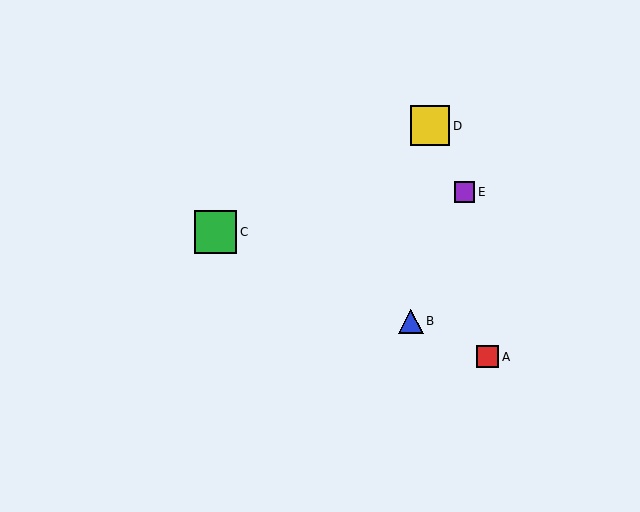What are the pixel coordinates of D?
Object D is at (430, 126).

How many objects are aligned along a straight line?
3 objects (A, B, C) are aligned along a straight line.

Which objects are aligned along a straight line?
Objects A, B, C are aligned along a straight line.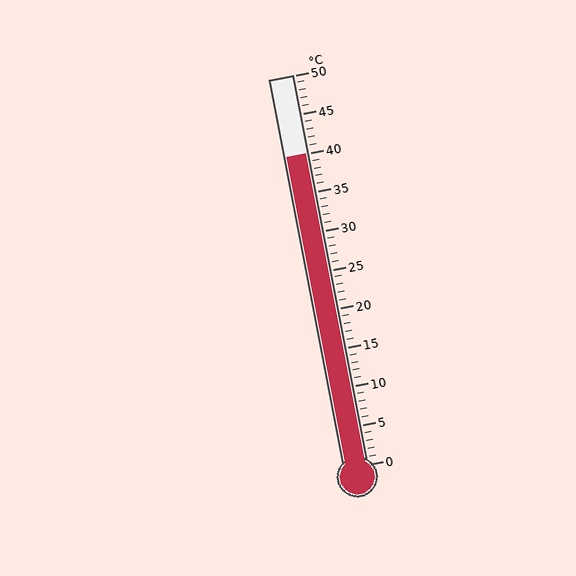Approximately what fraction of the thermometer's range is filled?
The thermometer is filled to approximately 80% of its range.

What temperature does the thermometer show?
The thermometer shows approximately 40°C.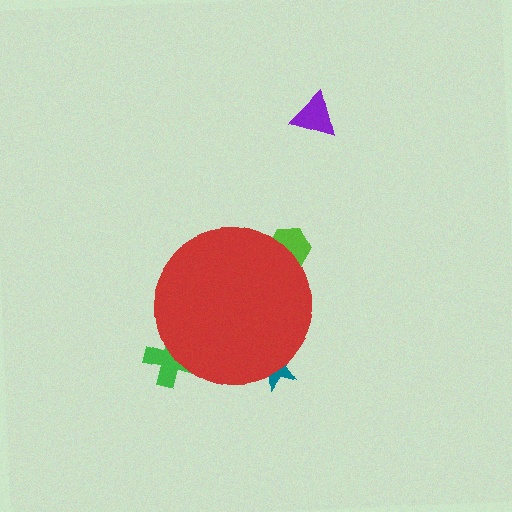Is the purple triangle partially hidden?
No, the purple triangle is fully visible.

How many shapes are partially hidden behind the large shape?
3 shapes are partially hidden.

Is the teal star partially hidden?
Yes, the teal star is partially hidden behind the red circle.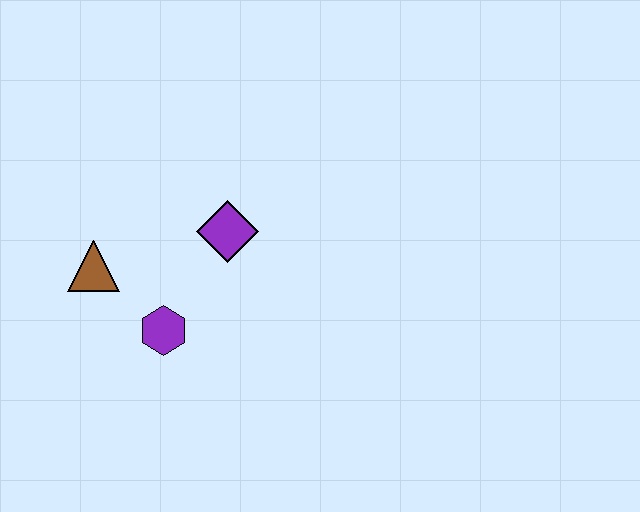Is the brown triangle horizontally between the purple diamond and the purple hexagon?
No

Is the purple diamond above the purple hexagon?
Yes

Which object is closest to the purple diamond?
The purple hexagon is closest to the purple diamond.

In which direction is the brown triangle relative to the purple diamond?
The brown triangle is to the left of the purple diamond.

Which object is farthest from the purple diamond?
The brown triangle is farthest from the purple diamond.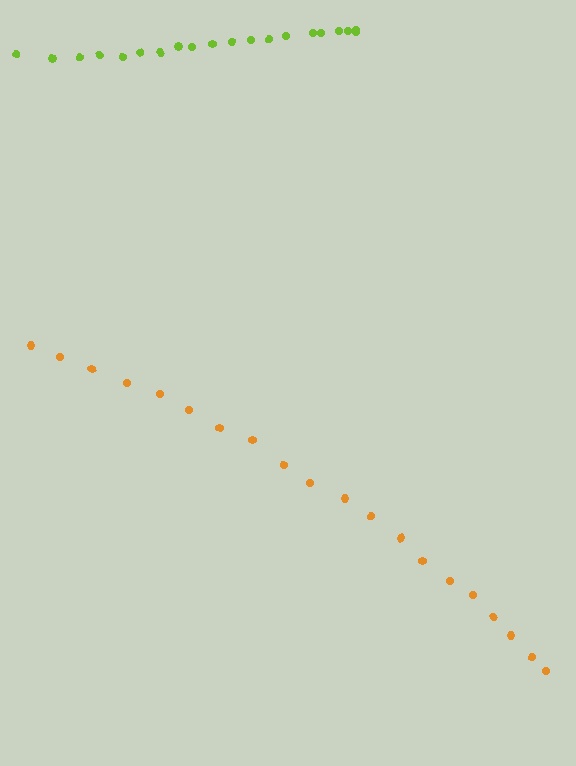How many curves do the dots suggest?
There are 2 distinct paths.